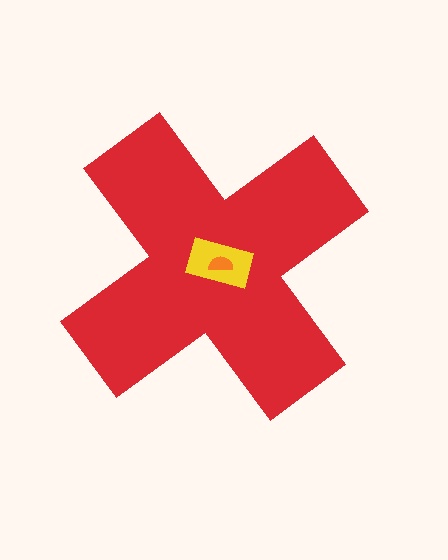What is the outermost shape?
The red cross.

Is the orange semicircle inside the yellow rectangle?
Yes.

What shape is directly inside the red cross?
The yellow rectangle.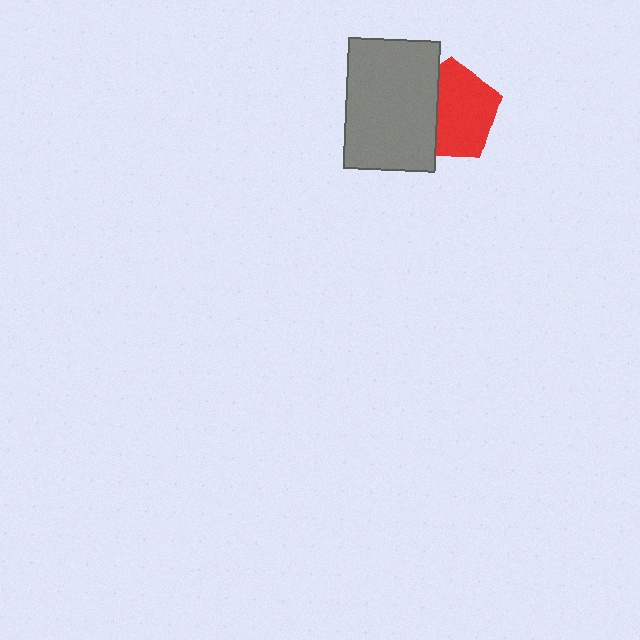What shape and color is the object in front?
The object in front is a gray rectangle.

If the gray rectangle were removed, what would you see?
You would see the complete red pentagon.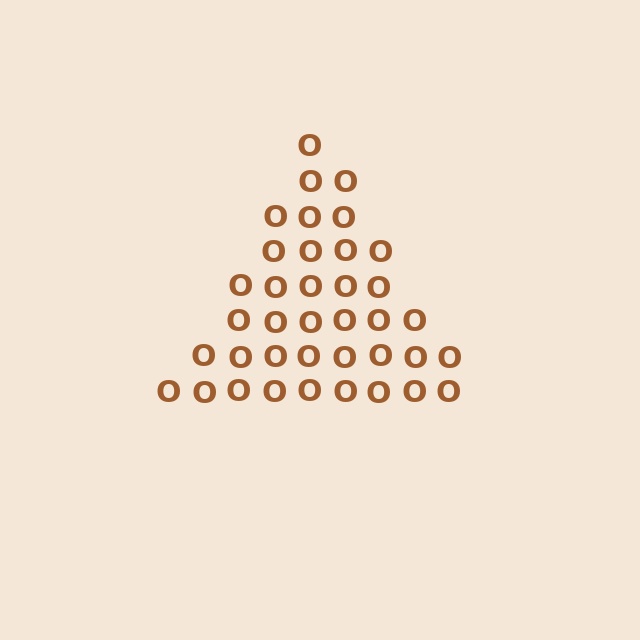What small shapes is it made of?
It is made of small letter O's.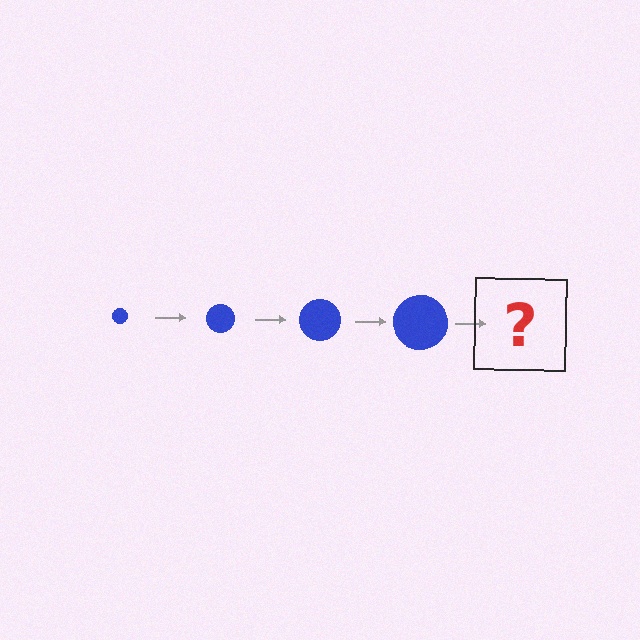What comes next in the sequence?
The next element should be a blue circle, larger than the previous one.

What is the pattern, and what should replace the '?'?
The pattern is that the circle gets progressively larger each step. The '?' should be a blue circle, larger than the previous one.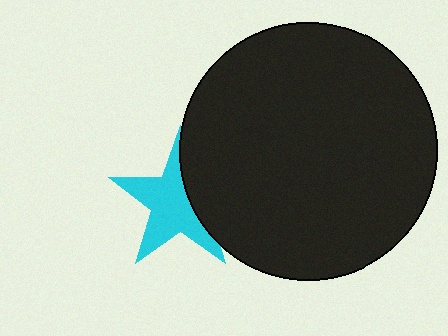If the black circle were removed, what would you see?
You would see the complete cyan star.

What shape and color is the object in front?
The object in front is a black circle.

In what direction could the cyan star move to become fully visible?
The cyan star could move left. That would shift it out from behind the black circle entirely.